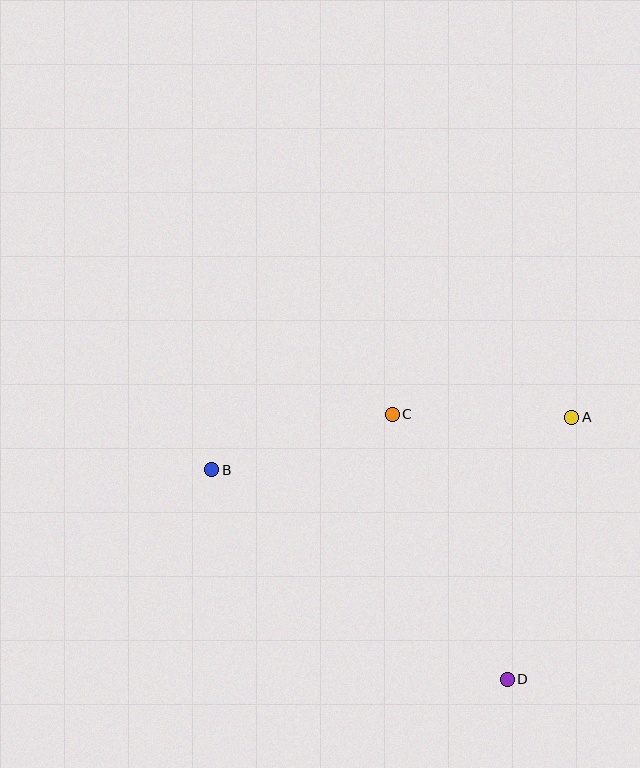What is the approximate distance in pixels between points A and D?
The distance between A and D is approximately 270 pixels.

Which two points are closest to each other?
Points A and C are closest to each other.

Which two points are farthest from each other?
Points A and B are farthest from each other.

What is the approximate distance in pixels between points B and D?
The distance between B and D is approximately 363 pixels.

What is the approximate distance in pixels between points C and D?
The distance between C and D is approximately 289 pixels.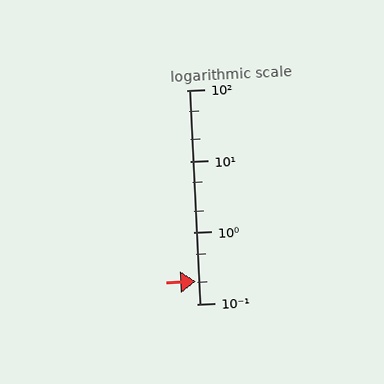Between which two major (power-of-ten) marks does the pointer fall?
The pointer is between 0.1 and 1.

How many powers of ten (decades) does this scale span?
The scale spans 3 decades, from 0.1 to 100.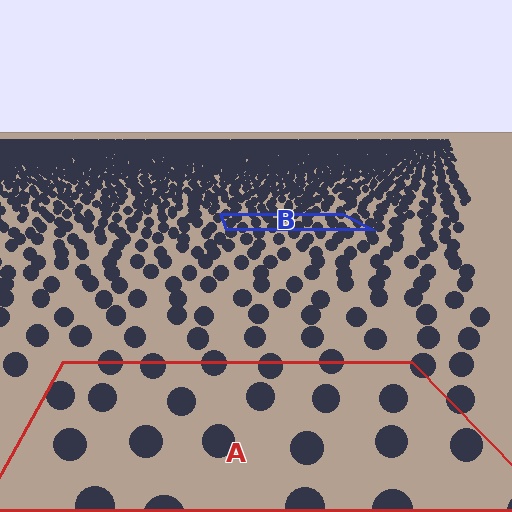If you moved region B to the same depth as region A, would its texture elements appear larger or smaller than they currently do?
They would appear larger. At a closer depth, the same texture elements are projected at a bigger on-screen size.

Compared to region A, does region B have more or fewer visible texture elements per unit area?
Region B has more texture elements per unit area — they are packed more densely because it is farther away.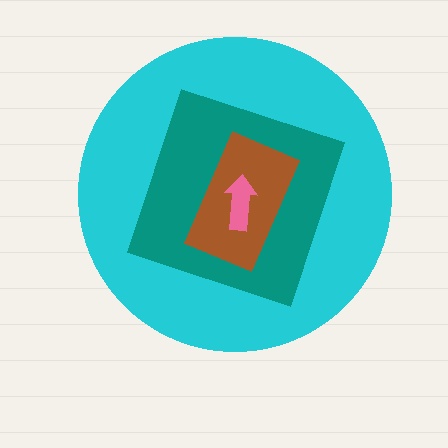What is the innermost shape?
The pink arrow.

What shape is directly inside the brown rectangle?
The pink arrow.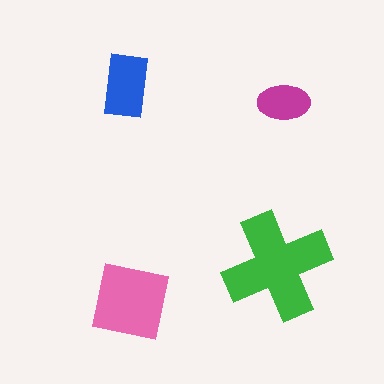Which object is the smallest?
The magenta ellipse.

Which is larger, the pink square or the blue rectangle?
The pink square.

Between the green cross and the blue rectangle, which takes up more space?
The green cross.